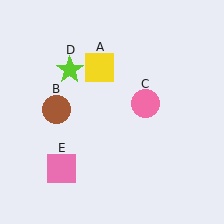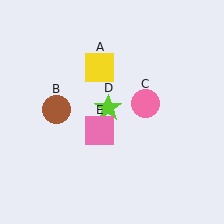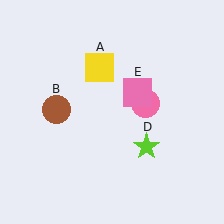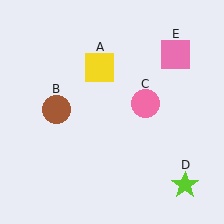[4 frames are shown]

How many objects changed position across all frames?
2 objects changed position: lime star (object D), pink square (object E).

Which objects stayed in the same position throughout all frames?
Yellow square (object A) and brown circle (object B) and pink circle (object C) remained stationary.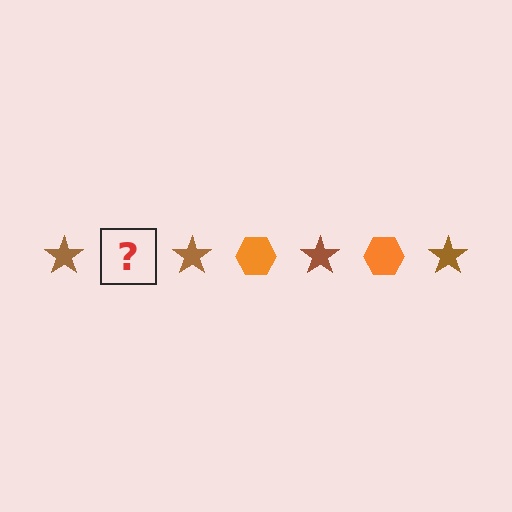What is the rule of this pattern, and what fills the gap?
The rule is that the pattern alternates between brown star and orange hexagon. The gap should be filled with an orange hexagon.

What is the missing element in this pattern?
The missing element is an orange hexagon.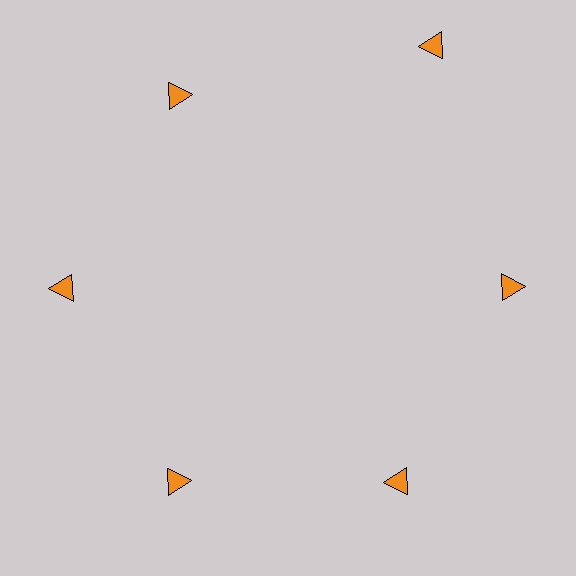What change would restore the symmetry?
The symmetry would be restored by moving it inward, back onto the ring so that all 6 triangles sit at equal angles and equal distance from the center.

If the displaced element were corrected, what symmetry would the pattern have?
It would have 6-fold rotational symmetry — the pattern would map onto itself every 60 degrees.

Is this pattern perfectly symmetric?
No. The 6 orange triangles are arranged in a ring, but one element near the 1 o'clock position is pushed outward from the center, breaking the 6-fold rotational symmetry.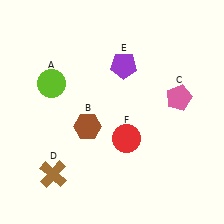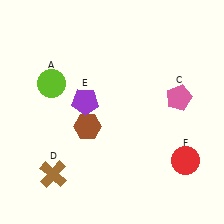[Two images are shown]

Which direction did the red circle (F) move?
The red circle (F) moved right.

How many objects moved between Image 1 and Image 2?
2 objects moved between the two images.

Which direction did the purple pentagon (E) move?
The purple pentagon (E) moved left.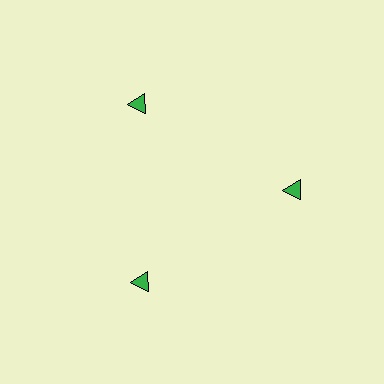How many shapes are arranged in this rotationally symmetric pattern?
There are 3 shapes, arranged in 3 groups of 1.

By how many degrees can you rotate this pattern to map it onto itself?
The pattern maps onto itself every 120 degrees of rotation.